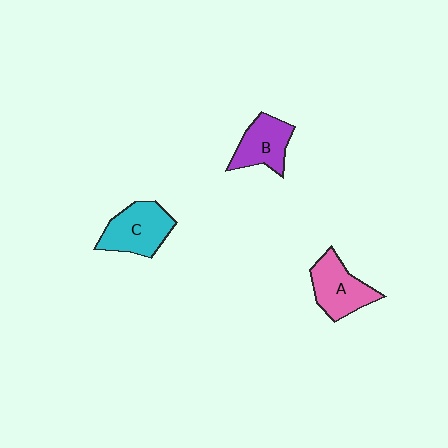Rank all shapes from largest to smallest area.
From largest to smallest: C (cyan), A (pink), B (purple).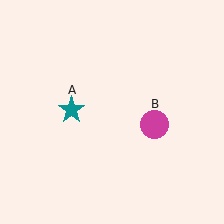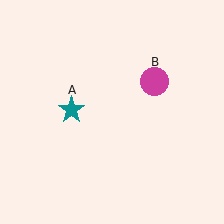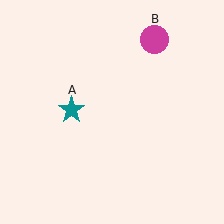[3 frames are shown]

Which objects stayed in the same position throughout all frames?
Teal star (object A) remained stationary.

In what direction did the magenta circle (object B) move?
The magenta circle (object B) moved up.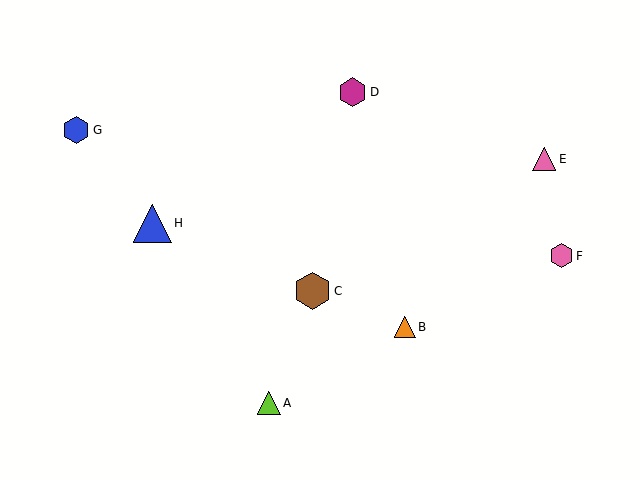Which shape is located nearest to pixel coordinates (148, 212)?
The blue triangle (labeled H) at (153, 223) is nearest to that location.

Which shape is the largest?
The blue triangle (labeled H) is the largest.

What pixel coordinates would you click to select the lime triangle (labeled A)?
Click at (269, 403) to select the lime triangle A.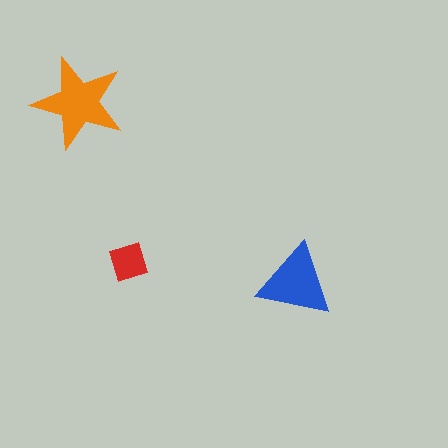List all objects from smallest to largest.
The red square, the blue triangle, the orange star.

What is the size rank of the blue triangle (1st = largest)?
2nd.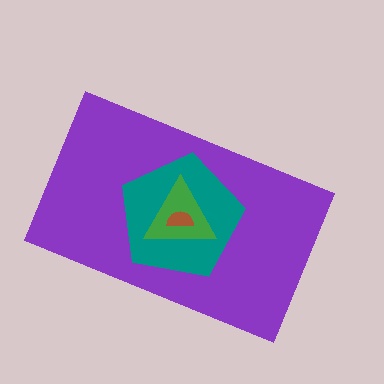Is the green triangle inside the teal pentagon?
Yes.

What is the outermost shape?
The purple rectangle.